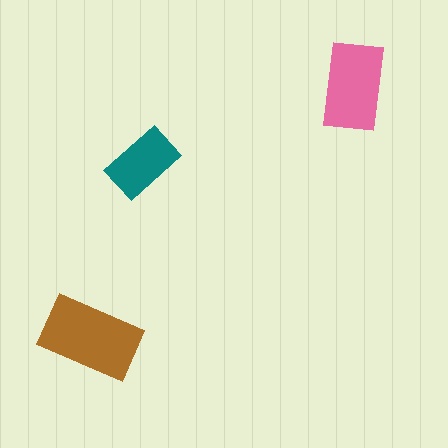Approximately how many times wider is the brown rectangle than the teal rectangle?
About 1.5 times wider.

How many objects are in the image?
There are 3 objects in the image.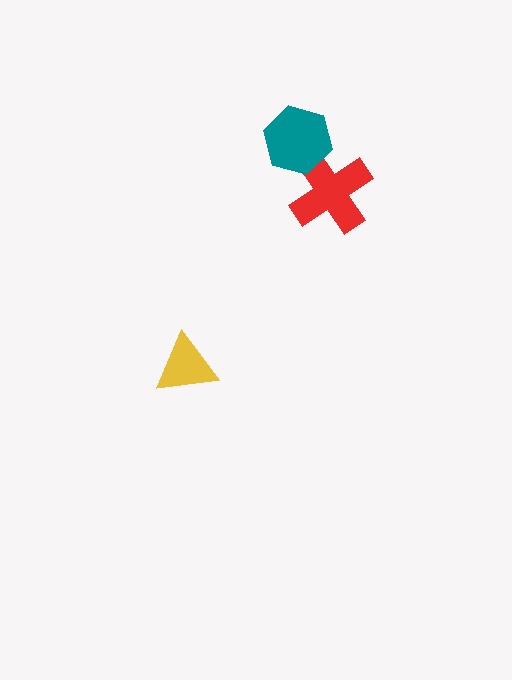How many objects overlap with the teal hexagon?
1 object overlaps with the teal hexagon.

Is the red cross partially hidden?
Yes, it is partially covered by another shape.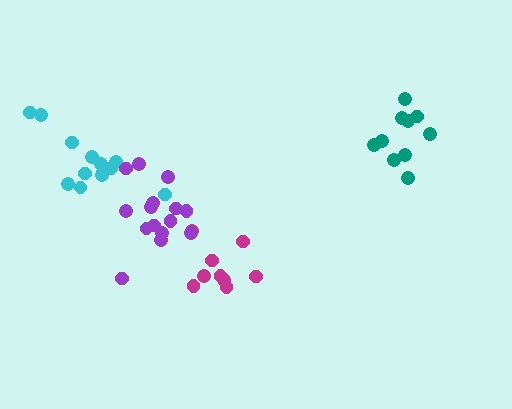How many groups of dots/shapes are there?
There are 4 groups.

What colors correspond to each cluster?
The clusters are colored: magenta, cyan, purple, teal.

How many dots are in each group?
Group 1: 9 dots, Group 2: 13 dots, Group 3: 15 dots, Group 4: 10 dots (47 total).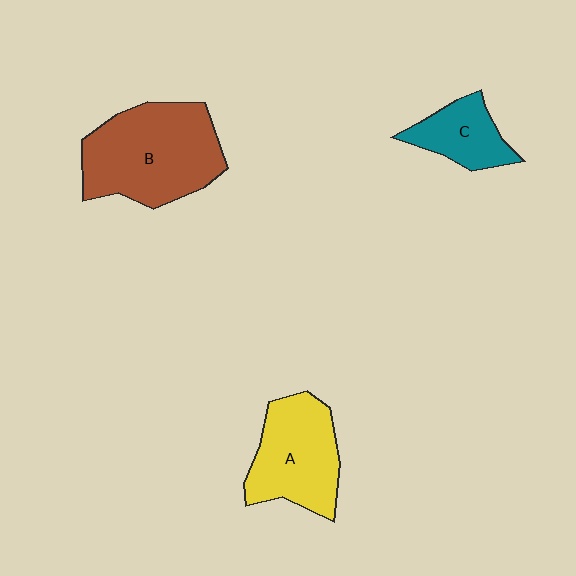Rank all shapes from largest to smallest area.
From largest to smallest: B (brown), A (yellow), C (teal).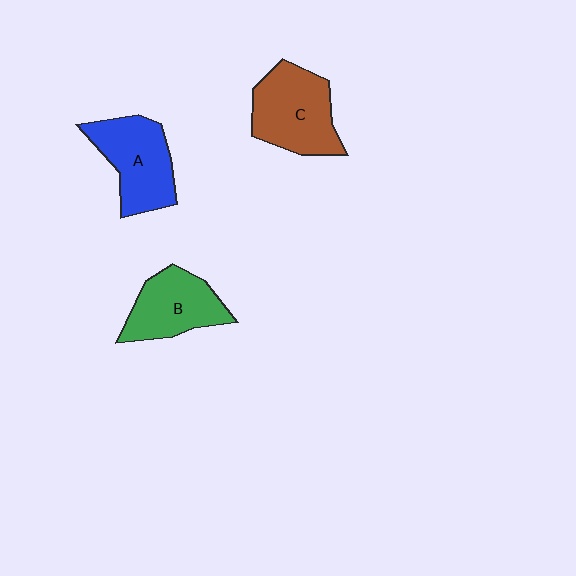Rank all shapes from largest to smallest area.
From largest to smallest: C (brown), A (blue), B (green).